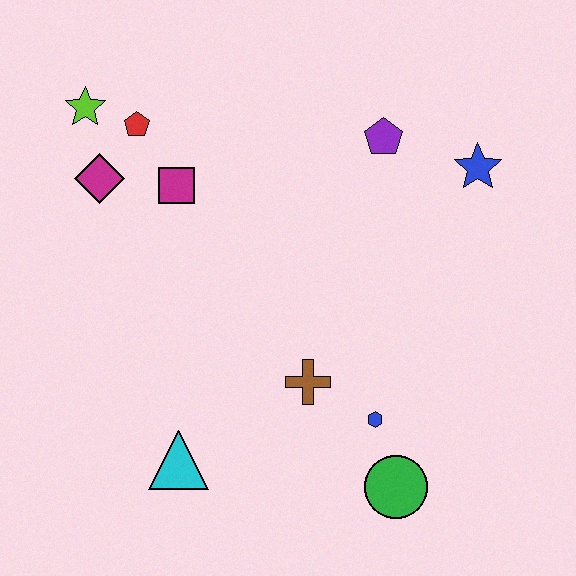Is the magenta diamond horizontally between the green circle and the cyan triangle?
No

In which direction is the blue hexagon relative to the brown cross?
The blue hexagon is to the right of the brown cross.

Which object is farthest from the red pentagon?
The green circle is farthest from the red pentagon.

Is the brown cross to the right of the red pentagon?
Yes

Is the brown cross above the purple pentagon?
No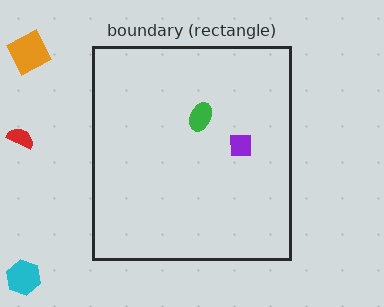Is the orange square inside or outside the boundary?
Outside.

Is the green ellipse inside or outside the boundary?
Inside.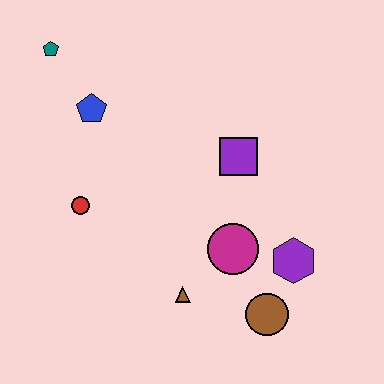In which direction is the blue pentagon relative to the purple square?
The blue pentagon is to the left of the purple square.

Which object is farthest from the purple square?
The teal pentagon is farthest from the purple square.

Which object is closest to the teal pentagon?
The blue pentagon is closest to the teal pentagon.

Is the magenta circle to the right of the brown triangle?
Yes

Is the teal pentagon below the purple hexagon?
No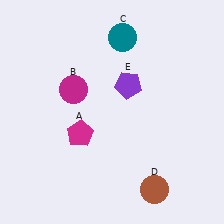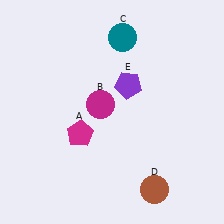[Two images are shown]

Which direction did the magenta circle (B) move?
The magenta circle (B) moved right.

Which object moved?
The magenta circle (B) moved right.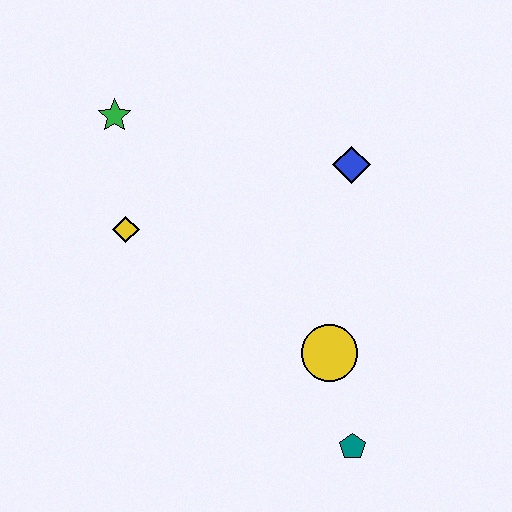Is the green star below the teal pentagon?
No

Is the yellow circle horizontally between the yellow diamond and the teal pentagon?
Yes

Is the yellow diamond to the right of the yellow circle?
No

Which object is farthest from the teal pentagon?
The green star is farthest from the teal pentagon.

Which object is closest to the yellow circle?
The teal pentagon is closest to the yellow circle.